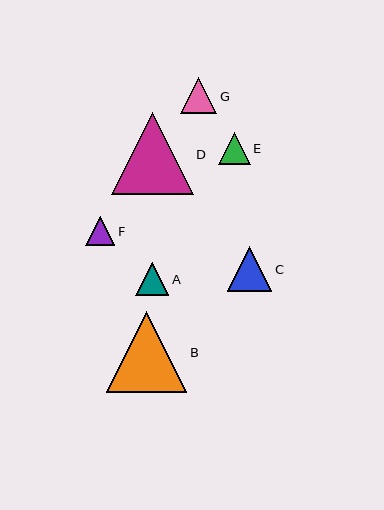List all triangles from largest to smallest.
From largest to smallest: D, B, C, G, A, E, F.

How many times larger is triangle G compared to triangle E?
Triangle G is approximately 1.1 times the size of triangle E.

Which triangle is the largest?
Triangle D is the largest with a size of approximately 82 pixels.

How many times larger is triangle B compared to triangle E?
Triangle B is approximately 2.5 times the size of triangle E.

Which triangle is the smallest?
Triangle F is the smallest with a size of approximately 30 pixels.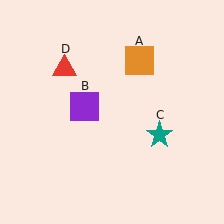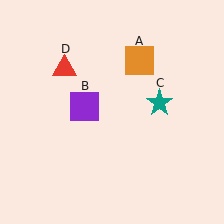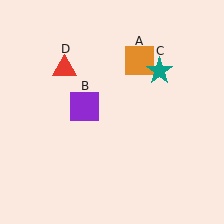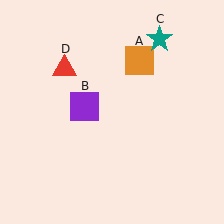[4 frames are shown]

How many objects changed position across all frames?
1 object changed position: teal star (object C).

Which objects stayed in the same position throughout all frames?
Orange square (object A) and purple square (object B) and red triangle (object D) remained stationary.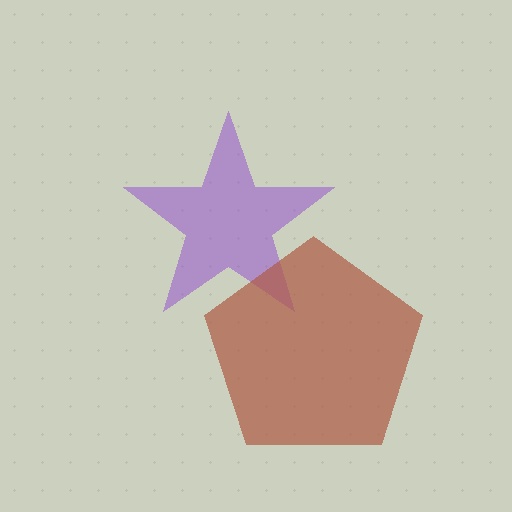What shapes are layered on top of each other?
The layered shapes are: a purple star, a brown pentagon.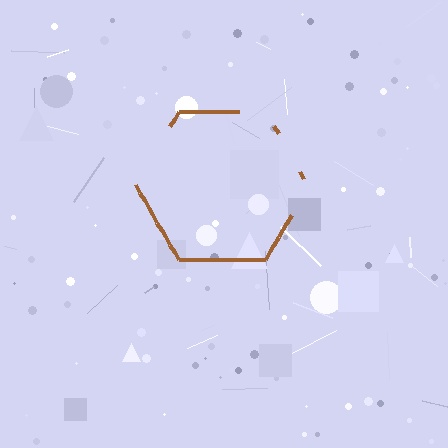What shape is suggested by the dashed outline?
The dashed outline suggests a hexagon.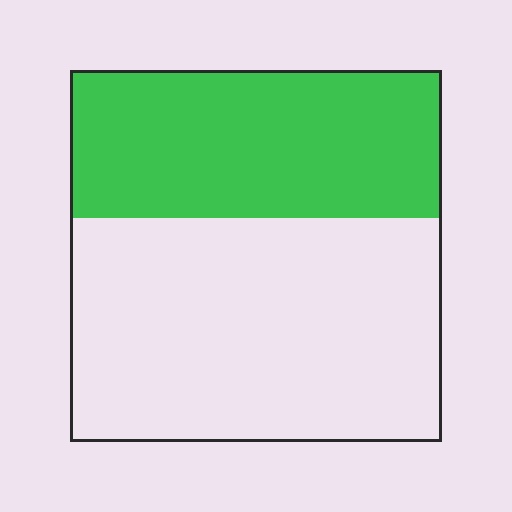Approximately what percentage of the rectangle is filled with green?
Approximately 40%.